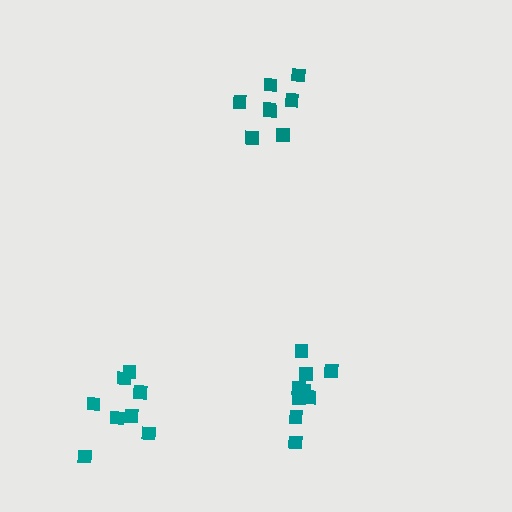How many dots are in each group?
Group 1: 8 dots, Group 2: 9 dots, Group 3: 8 dots (25 total).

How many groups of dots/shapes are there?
There are 3 groups.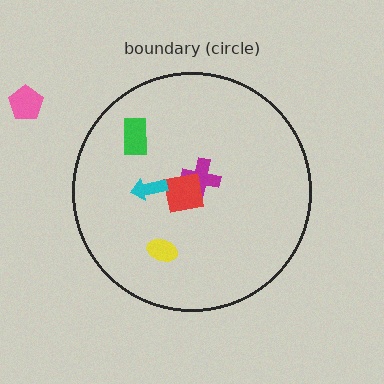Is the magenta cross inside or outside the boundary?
Inside.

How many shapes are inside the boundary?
5 inside, 1 outside.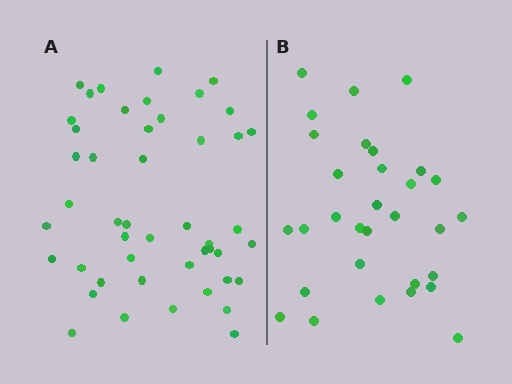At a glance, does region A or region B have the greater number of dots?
Region A (the left region) has more dots.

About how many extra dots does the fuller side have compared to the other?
Region A has approximately 15 more dots than region B.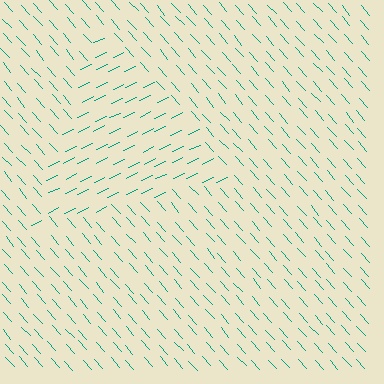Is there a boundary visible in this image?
Yes, there is a texture boundary formed by a change in line orientation.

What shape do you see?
I see a triangle.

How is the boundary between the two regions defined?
The boundary is defined purely by a change in line orientation (approximately 74 degrees difference). All lines are the same color and thickness.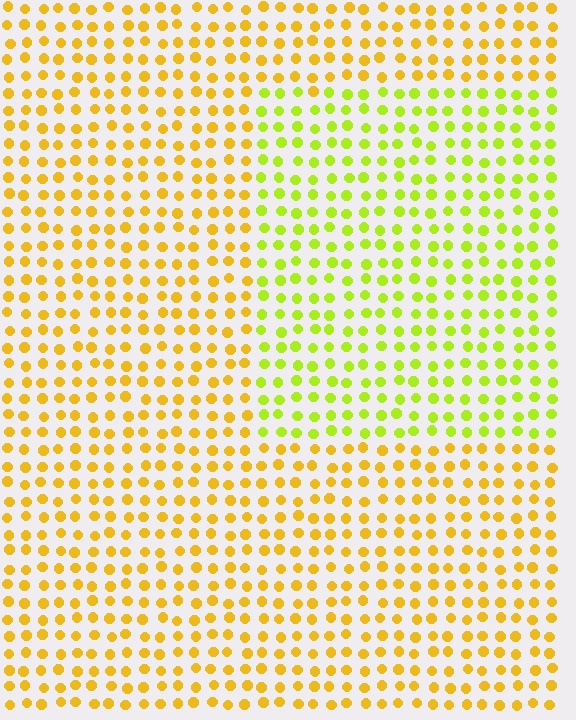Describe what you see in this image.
The image is filled with small yellow elements in a uniform arrangement. A rectangle-shaped region is visible where the elements are tinted to a slightly different hue, forming a subtle color boundary.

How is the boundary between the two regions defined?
The boundary is defined purely by a slight shift in hue (about 35 degrees). Spacing, size, and orientation are identical on both sides.